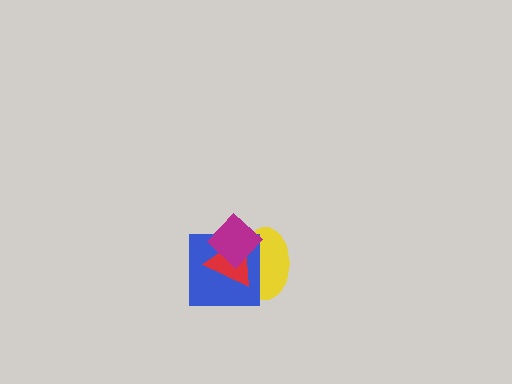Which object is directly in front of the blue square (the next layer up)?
The red triangle is directly in front of the blue square.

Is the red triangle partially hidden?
Yes, it is partially covered by another shape.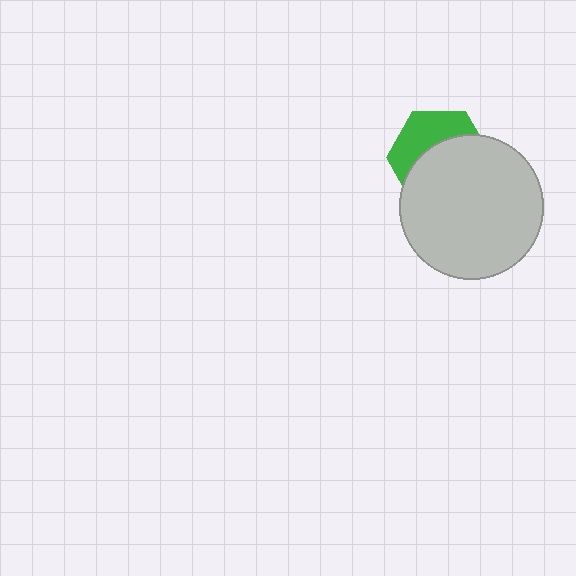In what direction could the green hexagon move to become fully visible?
The green hexagon could move up. That would shift it out from behind the light gray circle entirely.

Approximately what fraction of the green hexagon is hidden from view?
Roughly 61% of the green hexagon is hidden behind the light gray circle.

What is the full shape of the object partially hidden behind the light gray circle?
The partially hidden object is a green hexagon.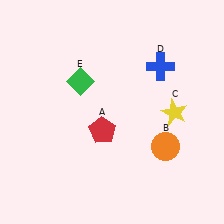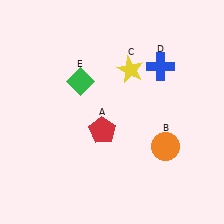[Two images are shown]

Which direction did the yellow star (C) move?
The yellow star (C) moved left.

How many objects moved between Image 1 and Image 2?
1 object moved between the two images.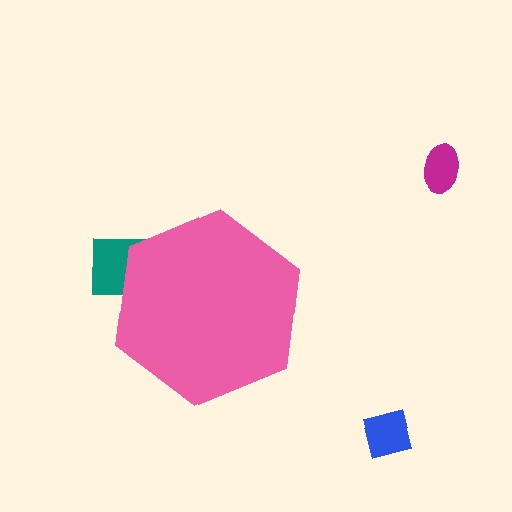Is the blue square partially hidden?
No, the blue square is fully visible.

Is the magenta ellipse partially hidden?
No, the magenta ellipse is fully visible.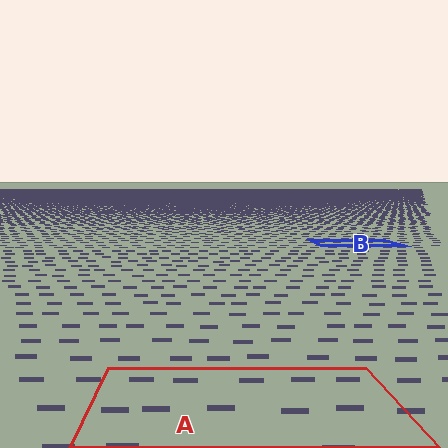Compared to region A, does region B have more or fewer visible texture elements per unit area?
Region B has more texture elements per unit area — they are packed more densely because it is farther away.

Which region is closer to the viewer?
Region A is closer. The texture elements there are larger and more spread out.